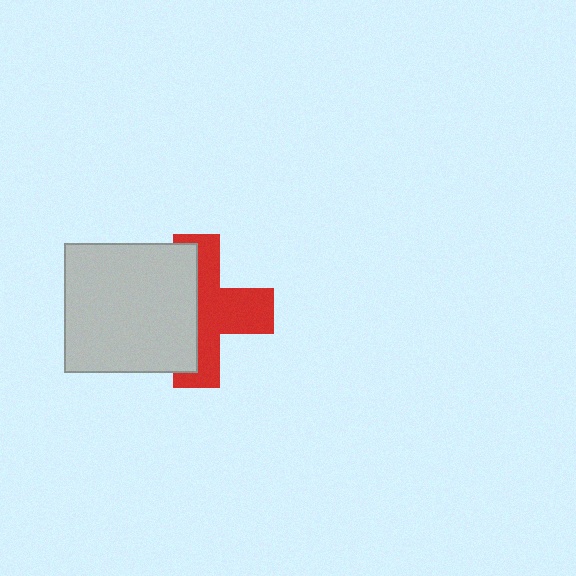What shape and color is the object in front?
The object in front is a light gray rectangle.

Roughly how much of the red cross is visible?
About half of it is visible (roughly 54%).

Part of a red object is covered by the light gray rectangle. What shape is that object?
It is a cross.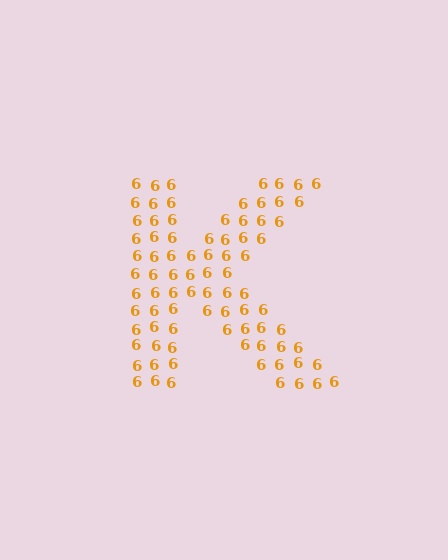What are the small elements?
The small elements are digit 6's.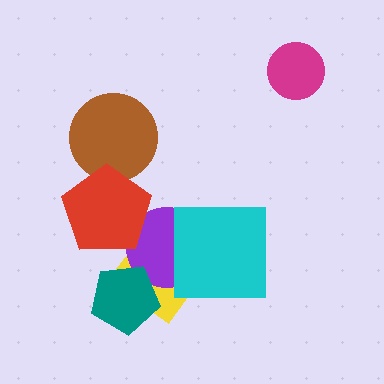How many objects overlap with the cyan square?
1 object overlaps with the cyan square.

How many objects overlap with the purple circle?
4 objects overlap with the purple circle.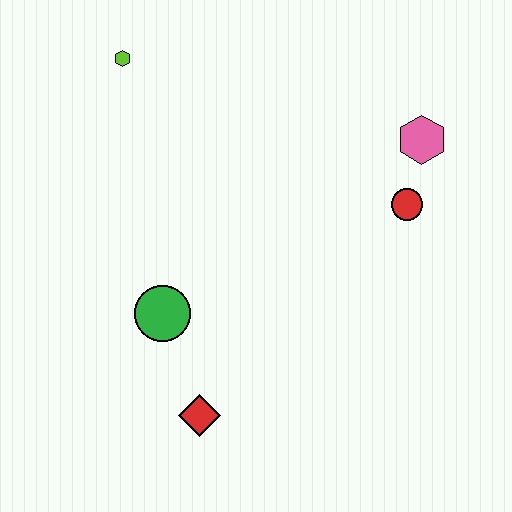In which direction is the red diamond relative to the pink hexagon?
The red diamond is below the pink hexagon.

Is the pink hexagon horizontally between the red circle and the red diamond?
No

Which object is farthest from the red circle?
The lime hexagon is farthest from the red circle.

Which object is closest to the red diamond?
The green circle is closest to the red diamond.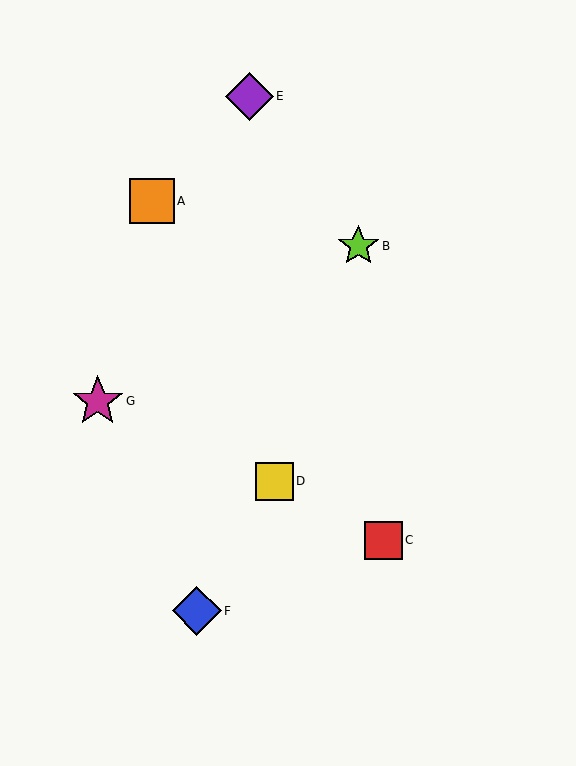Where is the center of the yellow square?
The center of the yellow square is at (274, 481).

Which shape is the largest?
The magenta star (labeled G) is the largest.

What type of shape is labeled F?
Shape F is a blue diamond.